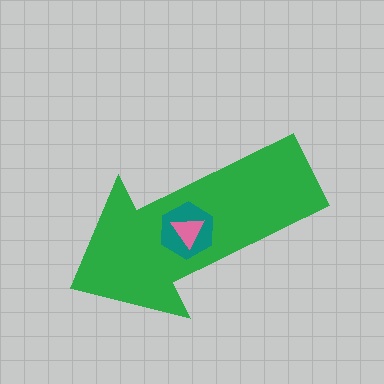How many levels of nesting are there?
3.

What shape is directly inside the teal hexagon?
The pink triangle.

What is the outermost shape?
The green arrow.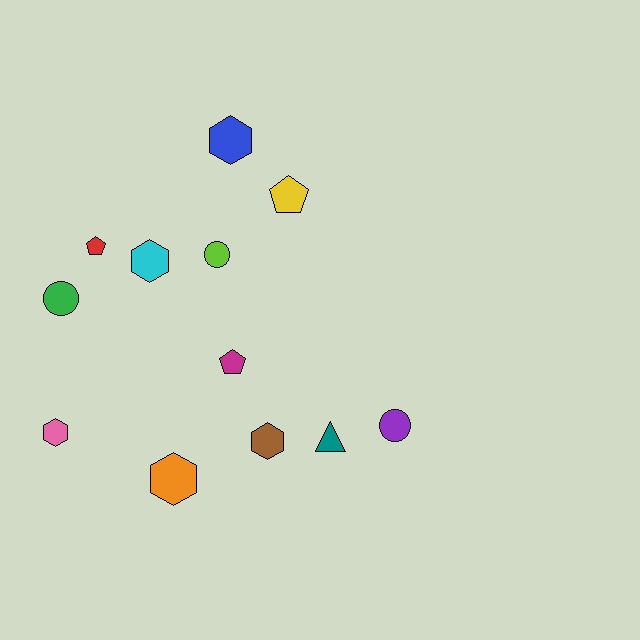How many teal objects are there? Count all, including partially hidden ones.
There is 1 teal object.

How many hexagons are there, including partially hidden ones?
There are 5 hexagons.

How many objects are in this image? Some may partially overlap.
There are 12 objects.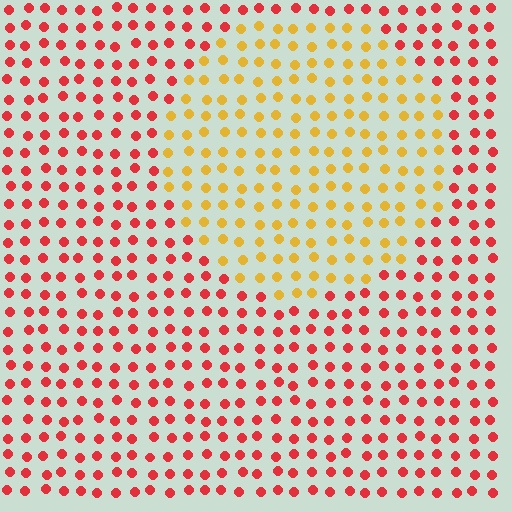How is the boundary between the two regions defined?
The boundary is defined purely by a slight shift in hue (about 48 degrees). Spacing, size, and orientation are identical on both sides.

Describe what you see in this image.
The image is filled with small red elements in a uniform arrangement. A circle-shaped region is visible where the elements are tinted to a slightly different hue, forming a subtle color boundary.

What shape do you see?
I see a circle.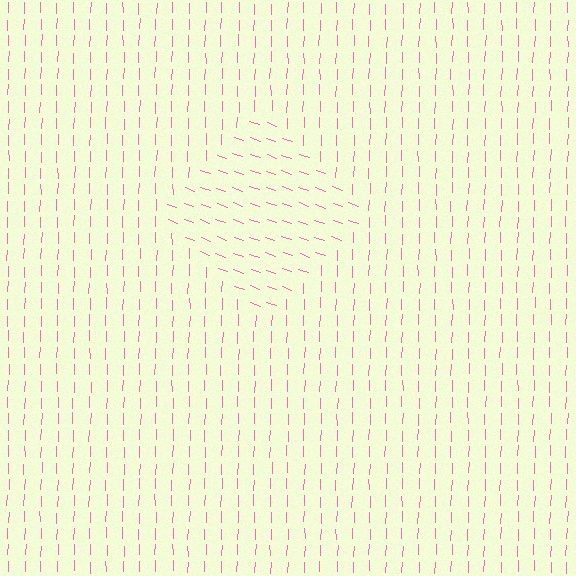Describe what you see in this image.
The image is filled with small pink line segments. A diamond region in the image has lines oriented differently from the surrounding lines, creating a visible texture boundary.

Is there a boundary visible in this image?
Yes, there is a texture boundary formed by a change in line orientation.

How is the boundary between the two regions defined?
The boundary is defined purely by a change in line orientation (approximately 72 degrees difference). All lines are the same color and thickness.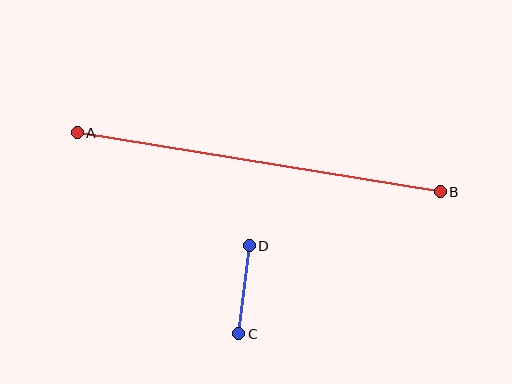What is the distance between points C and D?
The distance is approximately 89 pixels.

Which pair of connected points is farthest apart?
Points A and B are farthest apart.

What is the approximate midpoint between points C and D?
The midpoint is at approximately (244, 290) pixels.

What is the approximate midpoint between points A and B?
The midpoint is at approximately (259, 162) pixels.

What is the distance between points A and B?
The distance is approximately 368 pixels.